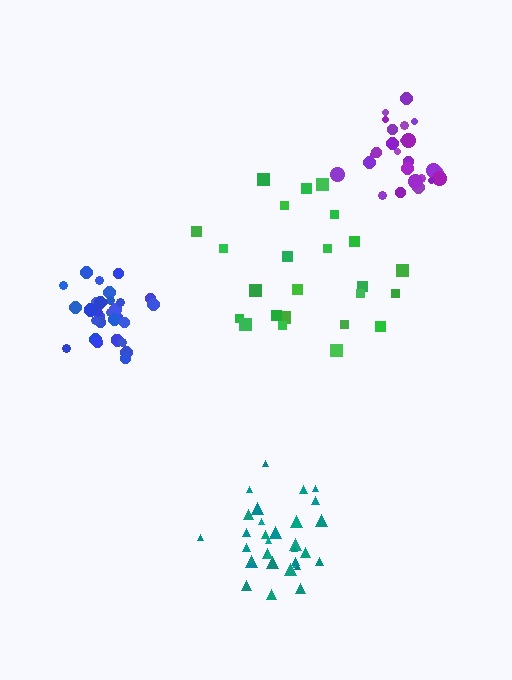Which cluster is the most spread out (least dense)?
Green.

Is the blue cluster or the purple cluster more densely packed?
Blue.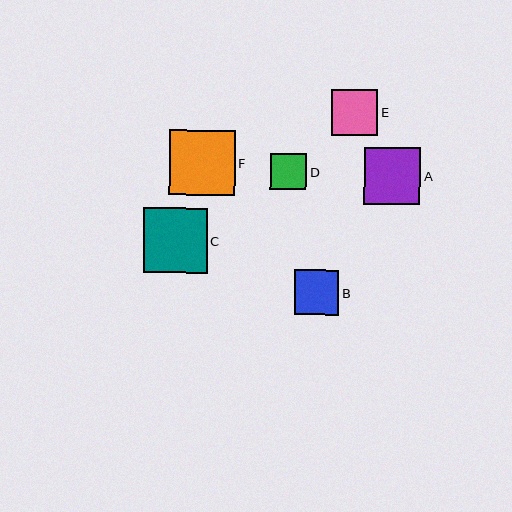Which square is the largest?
Square F is the largest with a size of approximately 65 pixels.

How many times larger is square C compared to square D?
Square C is approximately 1.8 times the size of square D.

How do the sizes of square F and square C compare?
Square F and square C are approximately the same size.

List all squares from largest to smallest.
From largest to smallest: F, C, A, E, B, D.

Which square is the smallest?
Square D is the smallest with a size of approximately 36 pixels.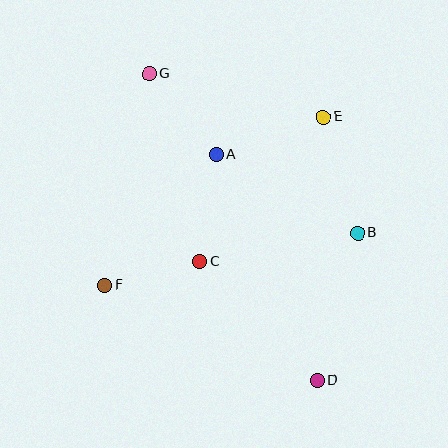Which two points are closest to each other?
Points C and F are closest to each other.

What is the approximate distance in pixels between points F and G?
The distance between F and G is approximately 217 pixels.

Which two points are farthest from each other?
Points D and G are farthest from each other.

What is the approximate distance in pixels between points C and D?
The distance between C and D is approximately 167 pixels.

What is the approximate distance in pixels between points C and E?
The distance between C and E is approximately 190 pixels.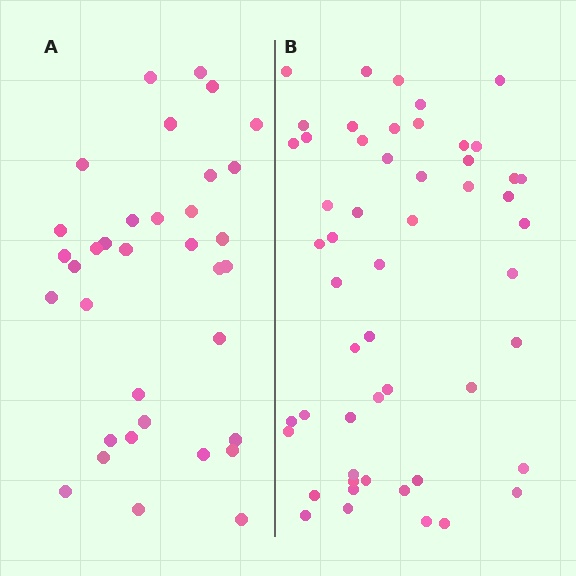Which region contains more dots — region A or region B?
Region B (the right region) has more dots.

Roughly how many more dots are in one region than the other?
Region B has approximately 20 more dots than region A.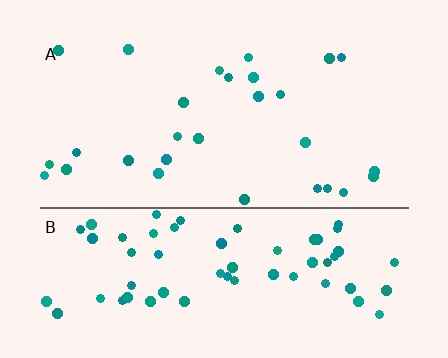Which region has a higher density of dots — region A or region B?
B (the bottom).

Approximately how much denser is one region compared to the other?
Approximately 2.4× — region B over region A.